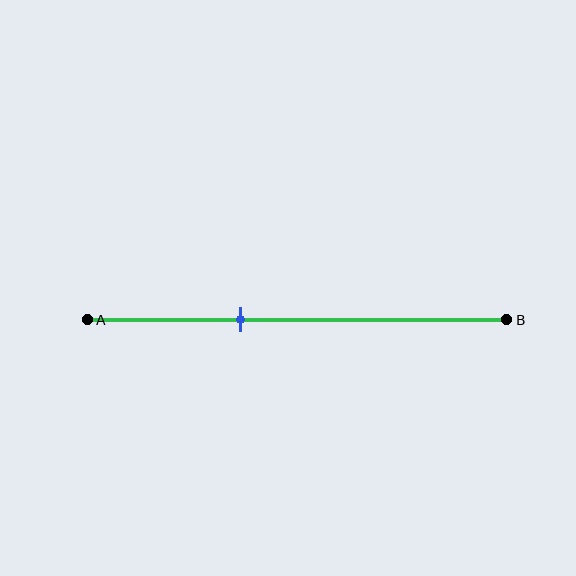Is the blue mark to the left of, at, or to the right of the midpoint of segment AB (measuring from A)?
The blue mark is to the left of the midpoint of segment AB.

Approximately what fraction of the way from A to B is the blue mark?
The blue mark is approximately 35% of the way from A to B.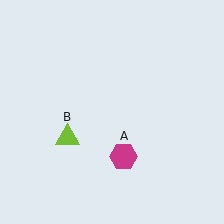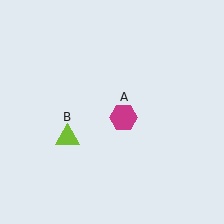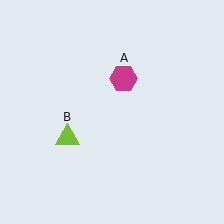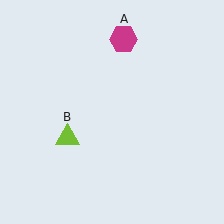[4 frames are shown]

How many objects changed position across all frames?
1 object changed position: magenta hexagon (object A).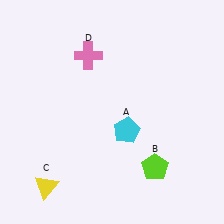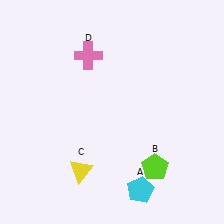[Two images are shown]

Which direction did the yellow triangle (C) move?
The yellow triangle (C) moved right.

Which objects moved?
The objects that moved are: the cyan pentagon (A), the yellow triangle (C).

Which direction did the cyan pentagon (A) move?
The cyan pentagon (A) moved down.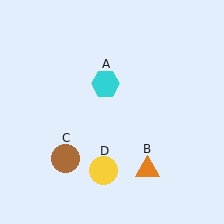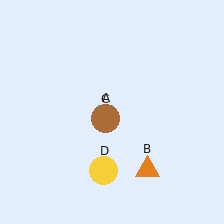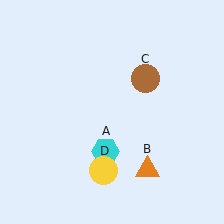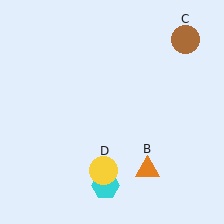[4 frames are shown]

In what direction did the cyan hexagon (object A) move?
The cyan hexagon (object A) moved down.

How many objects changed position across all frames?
2 objects changed position: cyan hexagon (object A), brown circle (object C).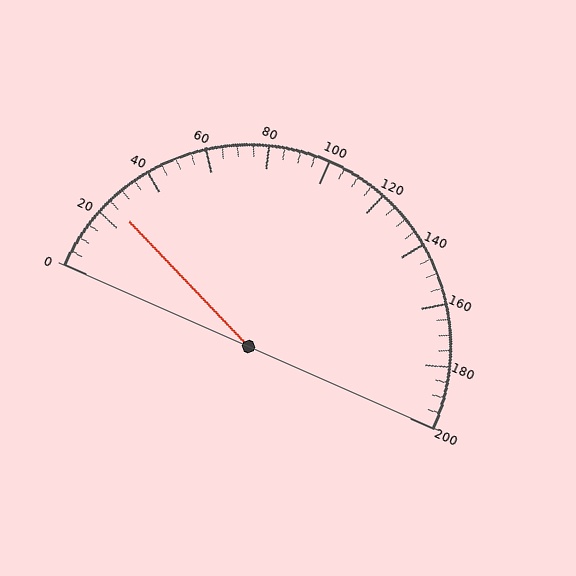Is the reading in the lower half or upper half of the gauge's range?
The reading is in the lower half of the range (0 to 200).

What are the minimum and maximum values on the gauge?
The gauge ranges from 0 to 200.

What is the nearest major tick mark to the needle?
The nearest major tick mark is 20.